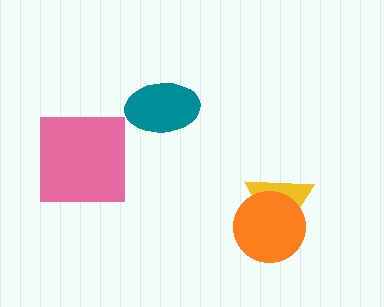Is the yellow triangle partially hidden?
Yes, it is partially covered by another shape.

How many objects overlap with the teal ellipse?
0 objects overlap with the teal ellipse.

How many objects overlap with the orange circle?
1 object overlaps with the orange circle.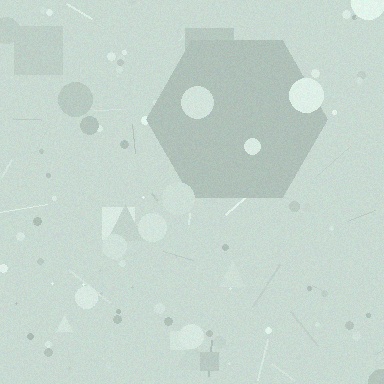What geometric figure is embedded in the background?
A hexagon is embedded in the background.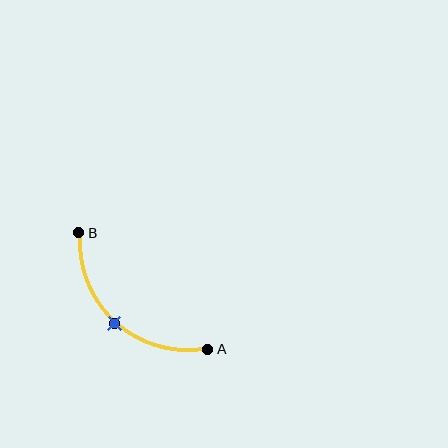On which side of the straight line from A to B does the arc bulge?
The arc bulges below and to the left of the straight line connecting A and B.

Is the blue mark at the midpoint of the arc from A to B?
Yes. The blue mark lies on the arc at equal arc-length from both A and B — it is the arc midpoint.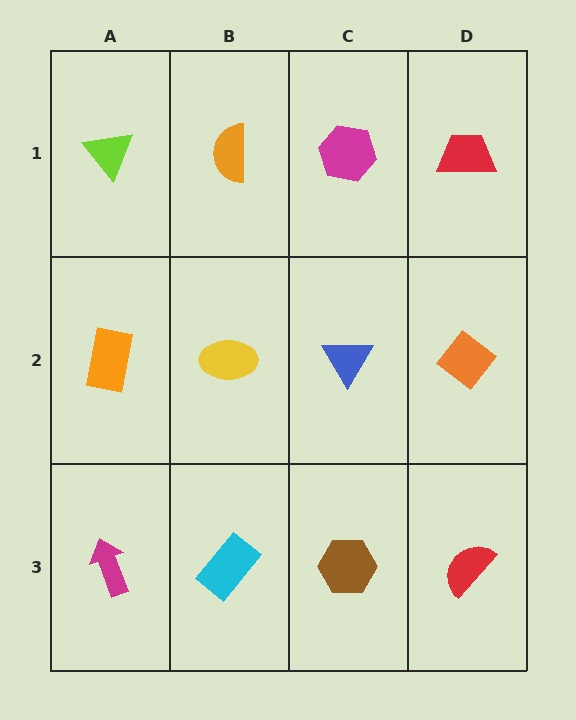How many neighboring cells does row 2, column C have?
4.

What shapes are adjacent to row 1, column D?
An orange diamond (row 2, column D), a magenta hexagon (row 1, column C).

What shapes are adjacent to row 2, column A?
A lime triangle (row 1, column A), a magenta arrow (row 3, column A), a yellow ellipse (row 2, column B).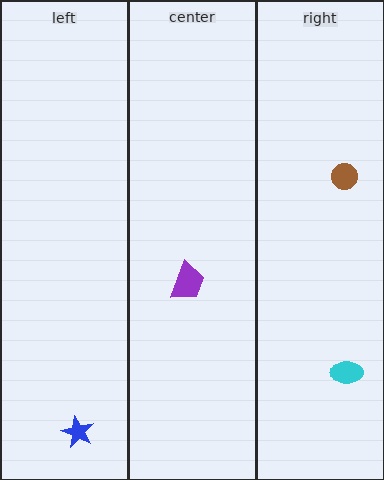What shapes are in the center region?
The purple trapezoid.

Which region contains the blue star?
The left region.